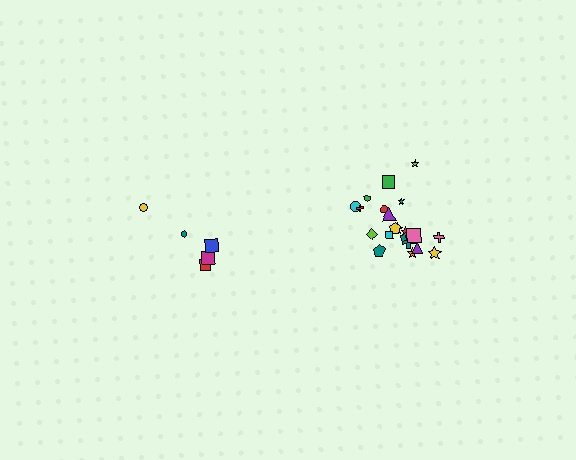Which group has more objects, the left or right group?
The right group.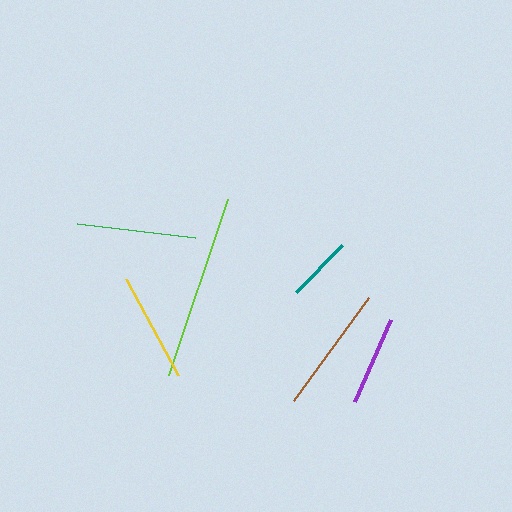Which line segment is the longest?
The lime line is the longest at approximately 186 pixels.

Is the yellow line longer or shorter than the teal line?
The yellow line is longer than the teal line.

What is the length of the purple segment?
The purple segment is approximately 90 pixels long.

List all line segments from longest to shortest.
From longest to shortest: lime, brown, green, yellow, purple, teal.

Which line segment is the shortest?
The teal line is the shortest at approximately 66 pixels.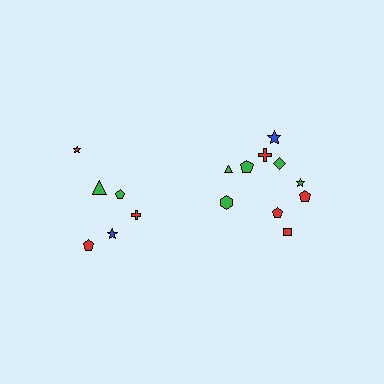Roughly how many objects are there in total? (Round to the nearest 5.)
Roughly 15 objects in total.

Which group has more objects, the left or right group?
The right group.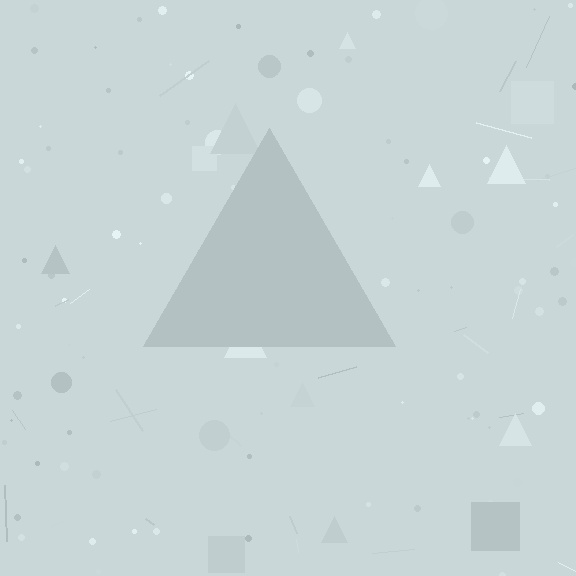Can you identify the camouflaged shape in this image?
The camouflaged shape is a triangle.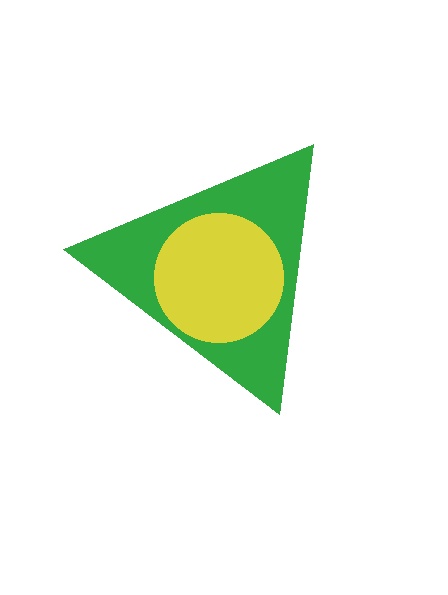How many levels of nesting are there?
2.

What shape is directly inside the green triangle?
The yellow circle.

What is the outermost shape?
The green triangle.